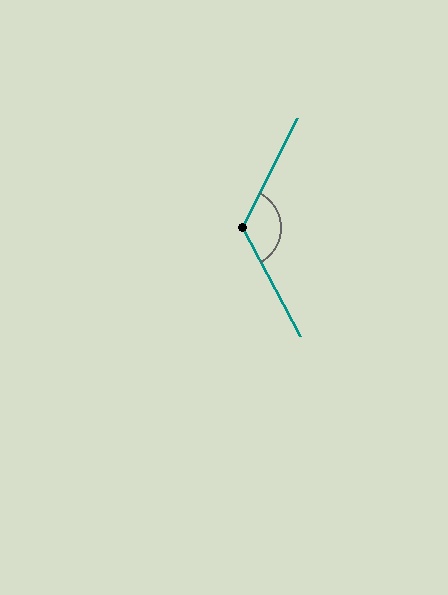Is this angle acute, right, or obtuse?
It is obtuse.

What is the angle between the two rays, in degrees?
Approximately 125 degrees.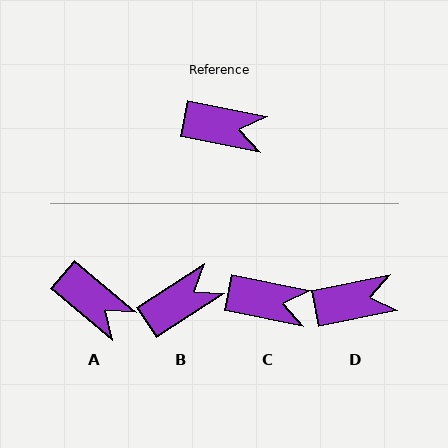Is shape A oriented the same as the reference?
No, it is off by about 29 degrees.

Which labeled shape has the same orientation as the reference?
C.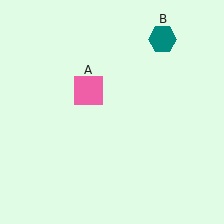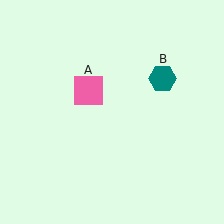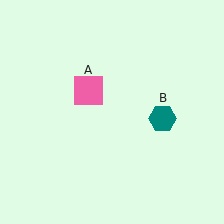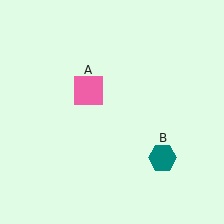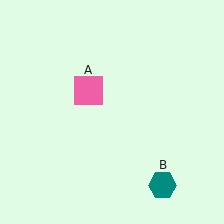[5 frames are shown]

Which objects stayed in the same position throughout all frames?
Pink square (object A) remained stationary.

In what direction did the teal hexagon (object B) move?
The teal hexagon (object B) moved down.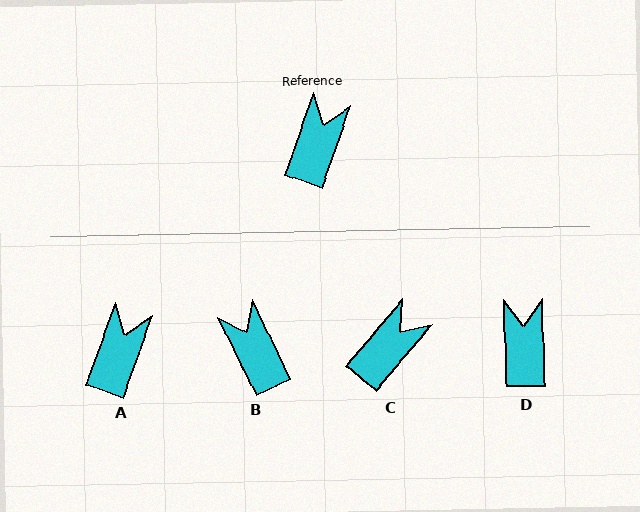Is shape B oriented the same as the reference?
No, it is off by about 45 degrees.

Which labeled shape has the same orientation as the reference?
A.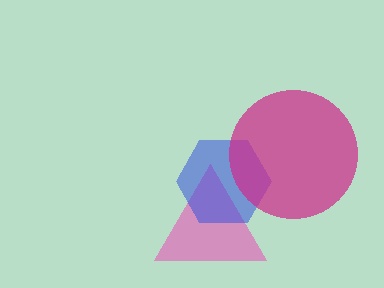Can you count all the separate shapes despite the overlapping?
Yes, there are 3 separate shapes.